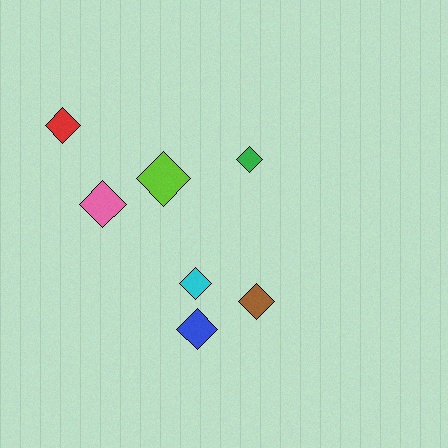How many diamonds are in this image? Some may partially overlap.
There are 7 diamonds.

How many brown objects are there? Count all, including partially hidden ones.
There is 1 brown object.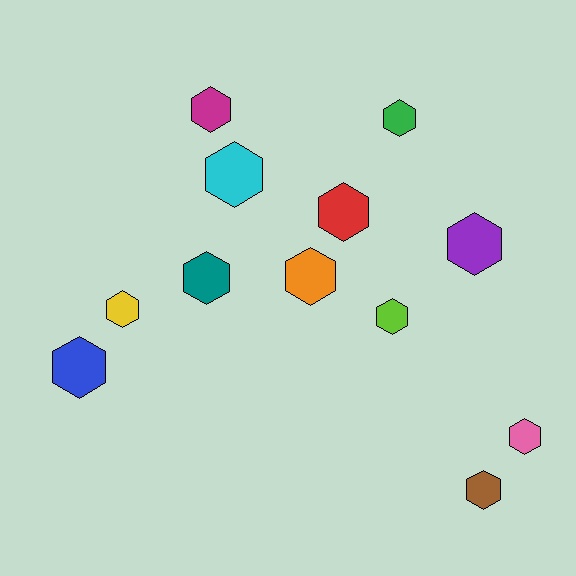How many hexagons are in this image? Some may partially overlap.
There are 12 hexagons.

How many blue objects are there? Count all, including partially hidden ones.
There is 1 blue object.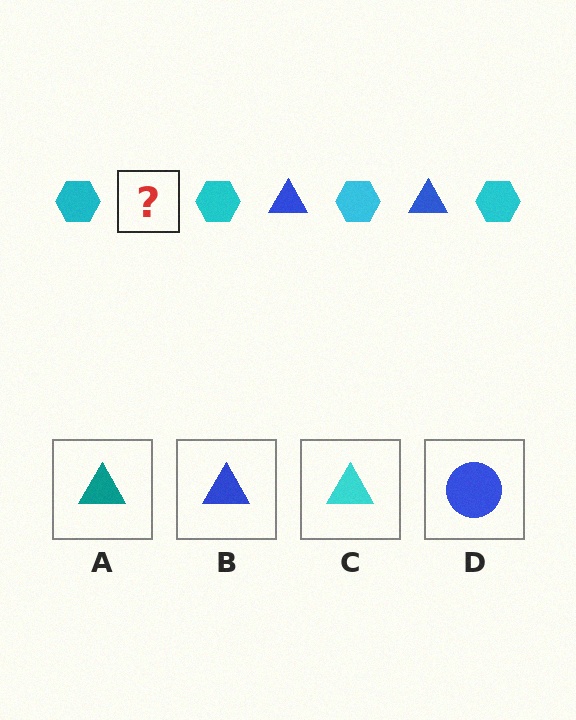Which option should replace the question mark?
Option B.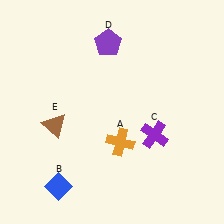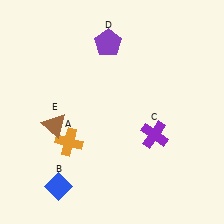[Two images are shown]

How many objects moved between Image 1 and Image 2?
1 object moved between the two images.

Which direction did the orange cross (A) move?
The orange cross (A) moved left.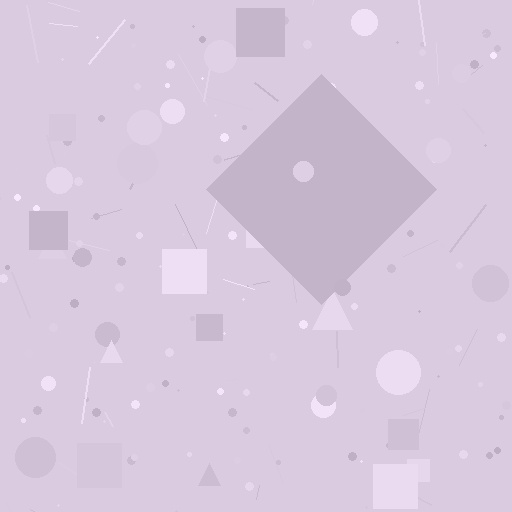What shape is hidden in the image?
A diamond is hidden in the image.